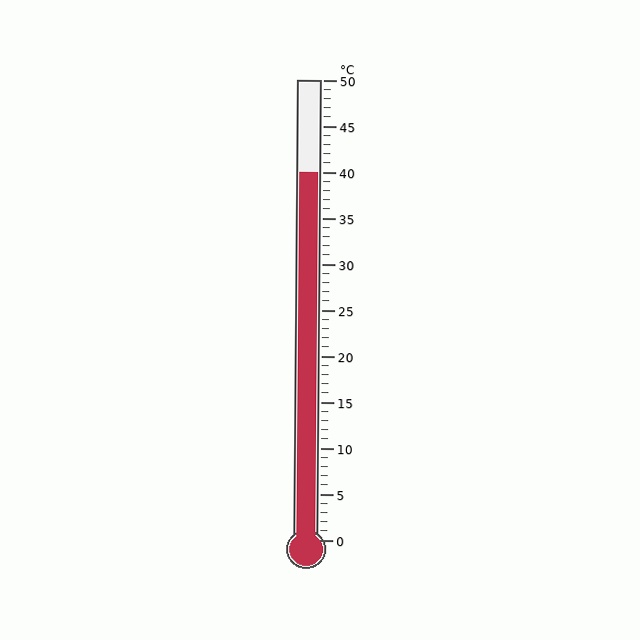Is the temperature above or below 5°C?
The temperature is above 5°C.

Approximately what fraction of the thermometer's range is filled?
The thermometer is filled to approximately 80% of its range.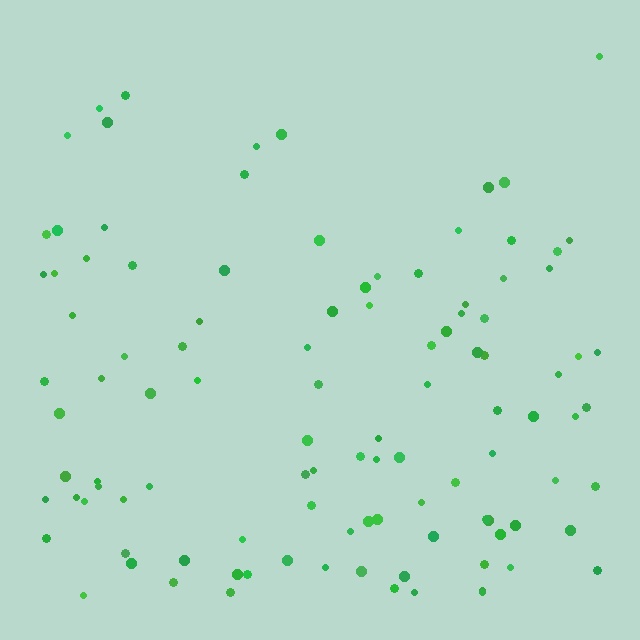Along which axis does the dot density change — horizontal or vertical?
Vertical.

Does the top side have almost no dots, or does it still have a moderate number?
Still a moderate number, just noticeably fewer than the bottom.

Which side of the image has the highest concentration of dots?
The bottom.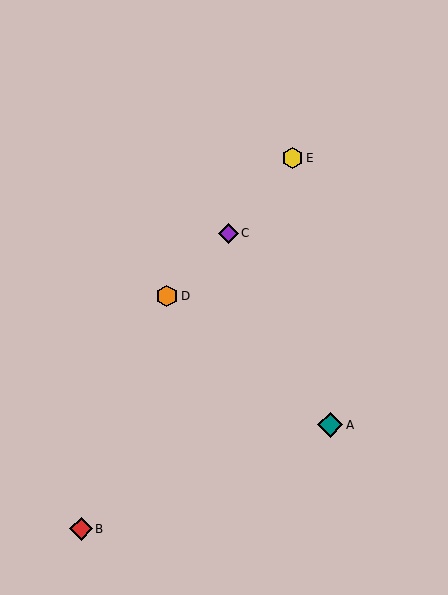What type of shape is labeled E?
Shape E is a yellow hexagon.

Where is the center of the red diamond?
The center of the red diamond is at (81, 529).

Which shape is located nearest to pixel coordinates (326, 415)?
The teal diamond (labeled A) at (330, 425) is nearest to that location.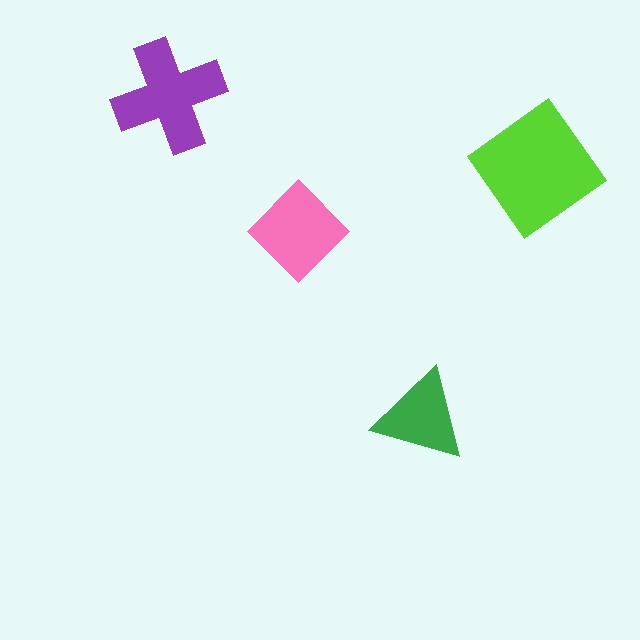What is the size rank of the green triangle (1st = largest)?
4th.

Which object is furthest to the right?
The lime diamond is rightmost.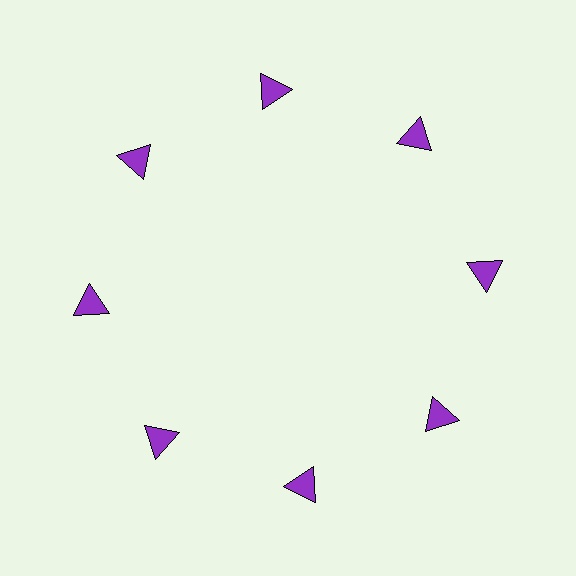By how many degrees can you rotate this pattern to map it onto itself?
The pattern maps onto itself every 45 degrees of rotation.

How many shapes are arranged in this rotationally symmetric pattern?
There are 8 shapes, arranged in 8 groups of 1.